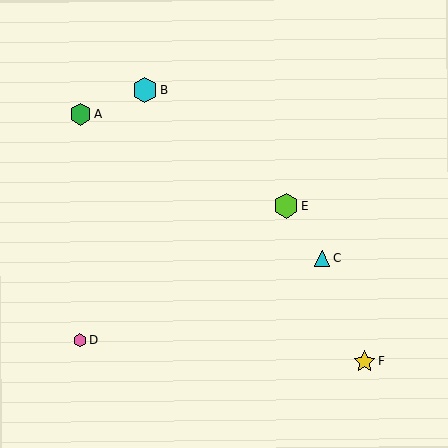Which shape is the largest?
The cyan hexagon (labeled B) is the largest.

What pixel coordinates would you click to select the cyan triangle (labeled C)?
Click at (322, 259) to select the cyan triangle C.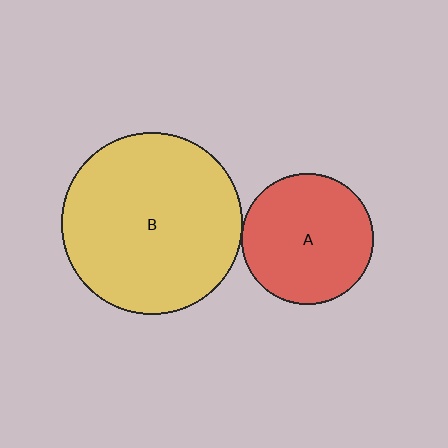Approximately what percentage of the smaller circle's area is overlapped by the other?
Approximately 5%.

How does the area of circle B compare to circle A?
Approximately 1.9 times.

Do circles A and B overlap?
Yes.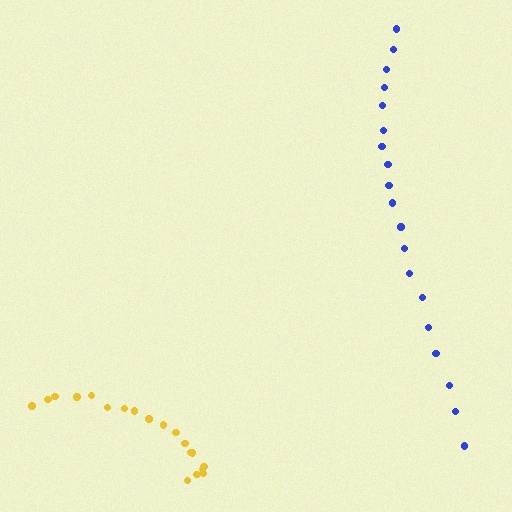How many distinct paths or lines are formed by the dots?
There are 2 distinct paths.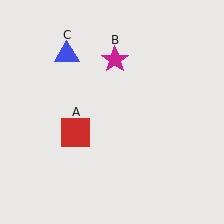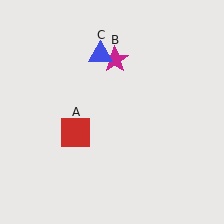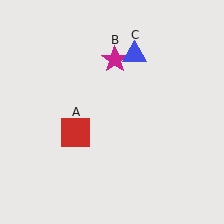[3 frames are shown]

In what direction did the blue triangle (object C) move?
The blue triangle (object C) moved right.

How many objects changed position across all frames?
1 object changed position: blue triangle (object C).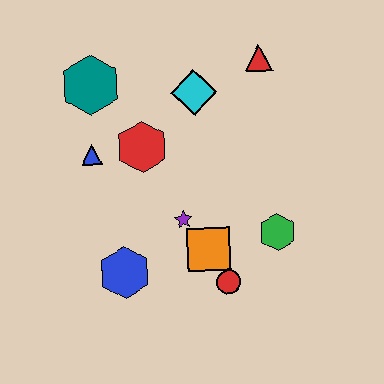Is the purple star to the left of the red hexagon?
No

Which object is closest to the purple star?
The orange square is closest to the purple star.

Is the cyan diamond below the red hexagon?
No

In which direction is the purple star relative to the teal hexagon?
The purple star is below the teal hexagon.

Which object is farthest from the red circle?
The teal hexagon is farthest from the red circle.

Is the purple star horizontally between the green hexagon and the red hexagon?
Yes